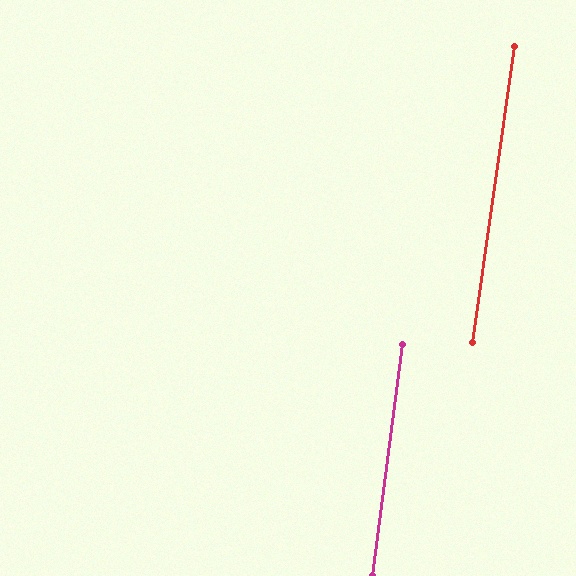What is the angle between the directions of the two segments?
Approximately 1 degree.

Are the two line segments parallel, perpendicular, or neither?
Parallel — their directions differ by only 0.6°.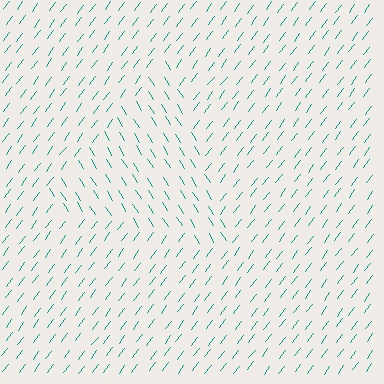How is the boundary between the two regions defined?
The boundary is defined purely by a change in line orientation (approximately 69 degrees difference). All lines are the same color and thickness.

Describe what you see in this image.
The image is filled with small teal line segments. A triangle region in the image has lines oriented differently from the surrounding lines, creating a visible texture boundary.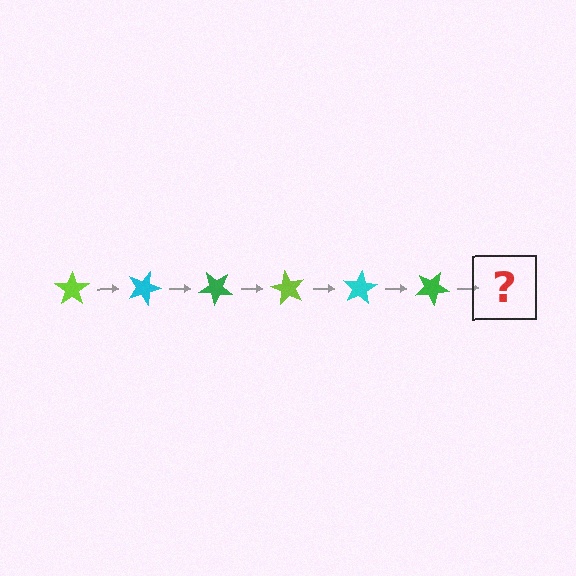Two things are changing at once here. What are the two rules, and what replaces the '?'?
The two rules are that it rotates 20 degrees each step and the color cycles through lime, cyan, and green. The '?' should be a lime star, rotated 120 degrees from the start.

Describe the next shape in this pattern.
It should be a lime star, rotated 120 degrees from the start.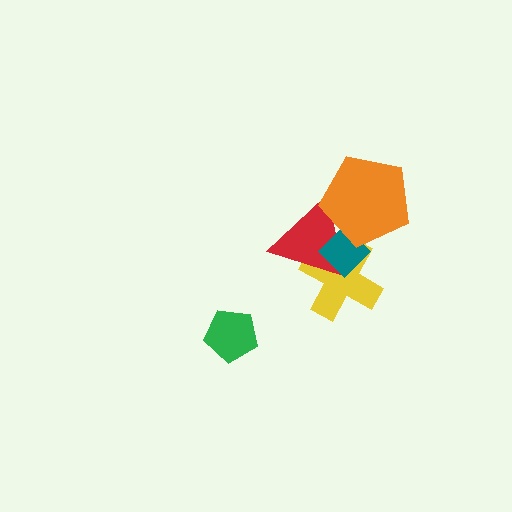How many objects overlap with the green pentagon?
0 objects overlap with the green pentagon.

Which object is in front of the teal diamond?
The orange pentagon is in front of the teal diamond.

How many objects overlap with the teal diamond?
3 objects overlap with the teal diamond.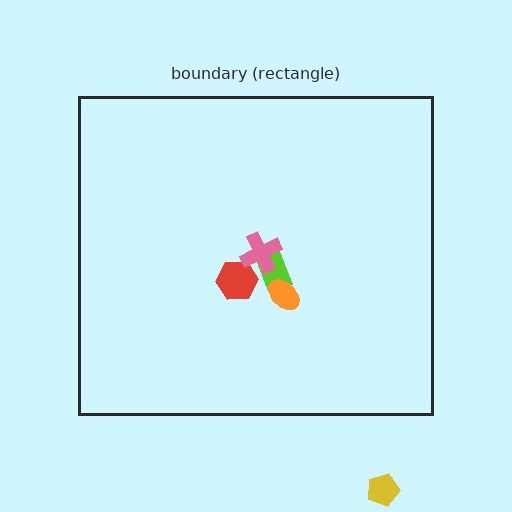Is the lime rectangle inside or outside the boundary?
Inside.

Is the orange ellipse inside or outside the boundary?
Inside.